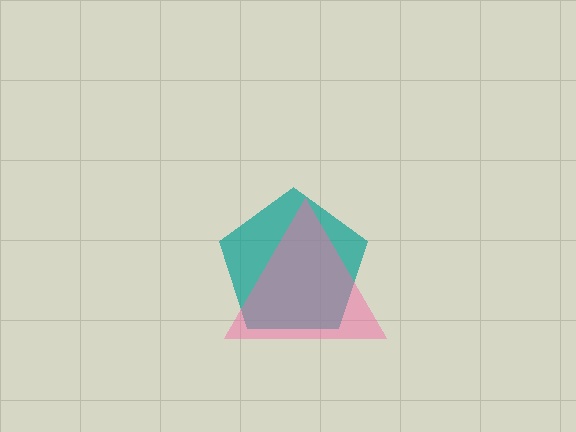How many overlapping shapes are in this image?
There are 2 overlapping shapes in the image.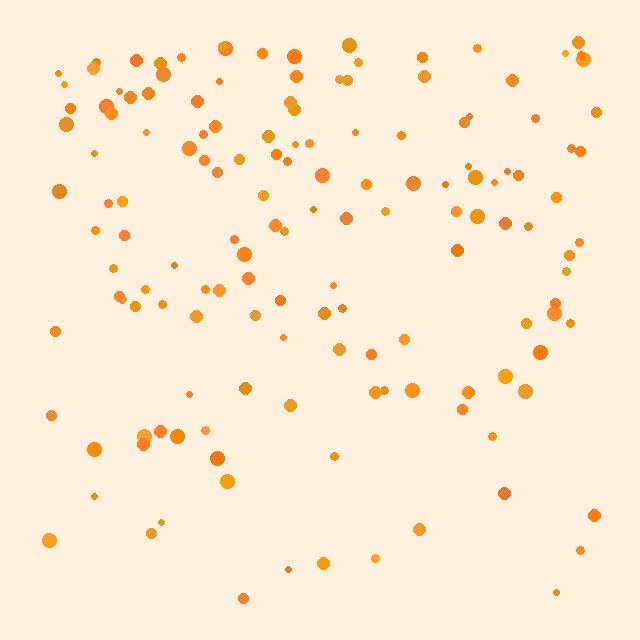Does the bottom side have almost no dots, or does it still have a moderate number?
Still a moderate number, just noticeably fewer than the top.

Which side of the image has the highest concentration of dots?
The top.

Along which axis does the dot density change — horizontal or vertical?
Vertical.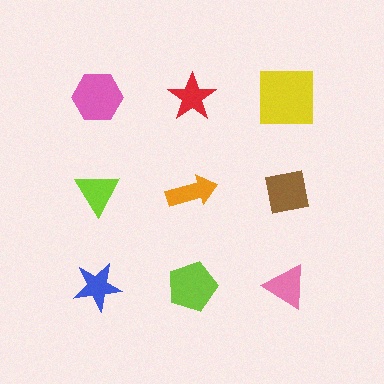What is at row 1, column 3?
A yellow square.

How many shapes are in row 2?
3 shapes.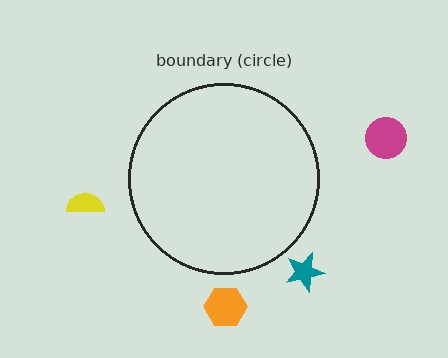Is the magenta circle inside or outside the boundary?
Outside.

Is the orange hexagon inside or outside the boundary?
Outside.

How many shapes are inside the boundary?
0 inside, 4 outside.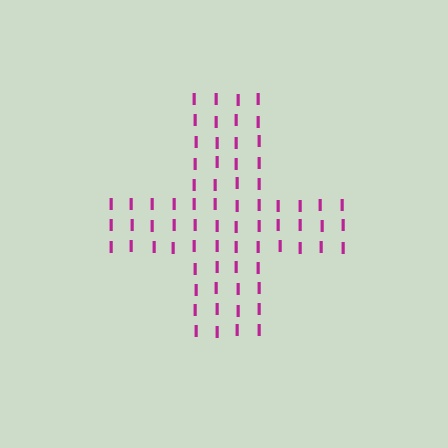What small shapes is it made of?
It is made of small letter I's.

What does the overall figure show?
The overall figure shows a cross.